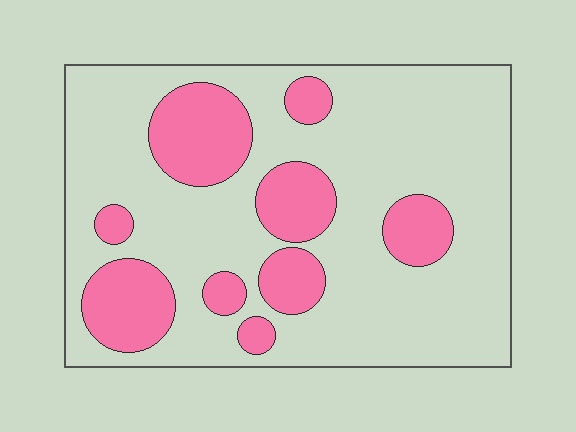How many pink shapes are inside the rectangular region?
9.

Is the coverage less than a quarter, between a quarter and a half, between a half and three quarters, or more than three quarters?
Between a quarter and a half.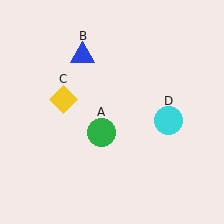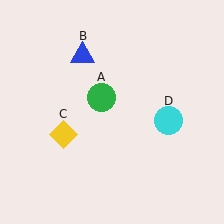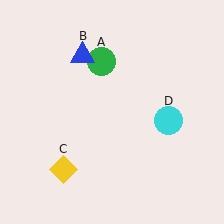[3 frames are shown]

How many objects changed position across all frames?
2 objects changed position: green circle (object A), yellow diamond (object C).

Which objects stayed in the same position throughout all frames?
Blue triangle (object B) and cyan circle (object D) remained stationary.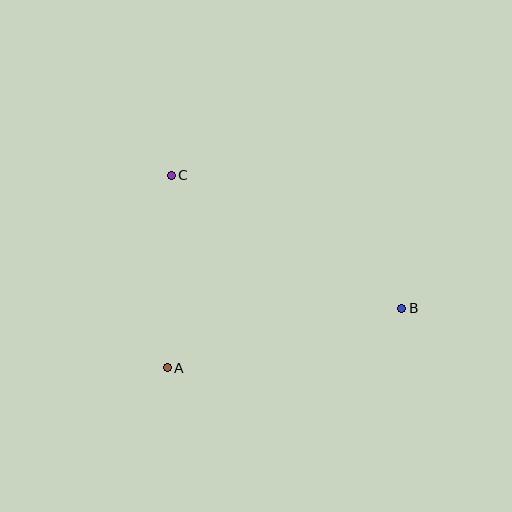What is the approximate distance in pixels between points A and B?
The distance between A and B is approximately 242 pixels.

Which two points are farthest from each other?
Points B and C are farthest from each other.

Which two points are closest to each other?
Points A and C are closest to each other.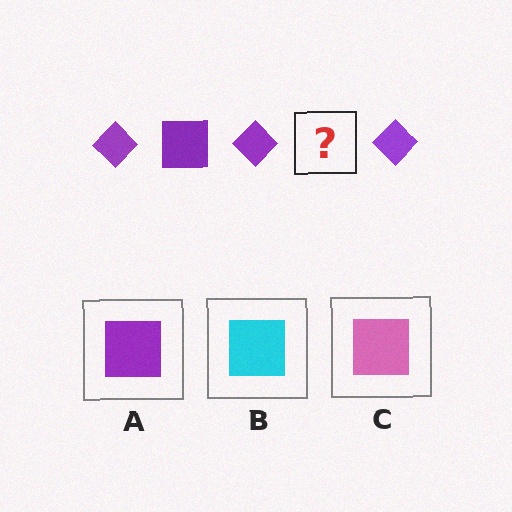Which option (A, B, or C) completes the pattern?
A.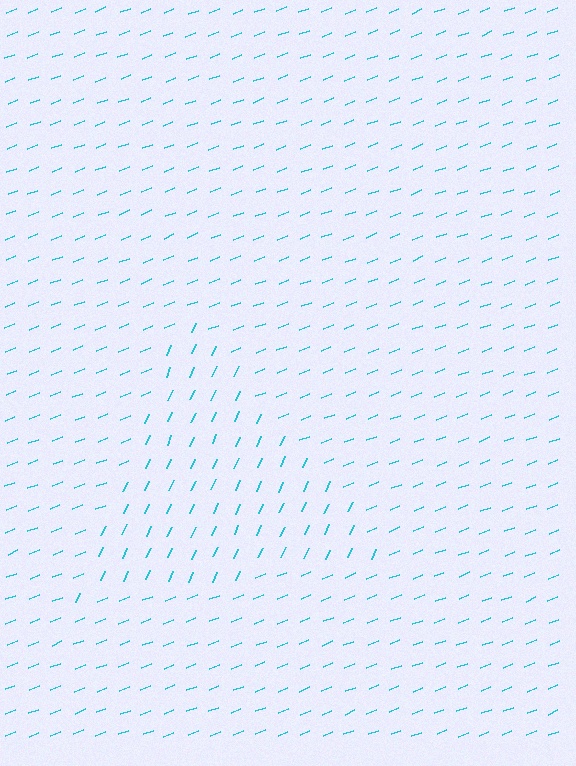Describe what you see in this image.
The image is filled with small cyan line segments. A triangle region in the image has lines oriented differently from the surrounding lines, creating a visible texture boundary.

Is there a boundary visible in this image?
Yes, there is a texture boundary formed by a change in line orientation.